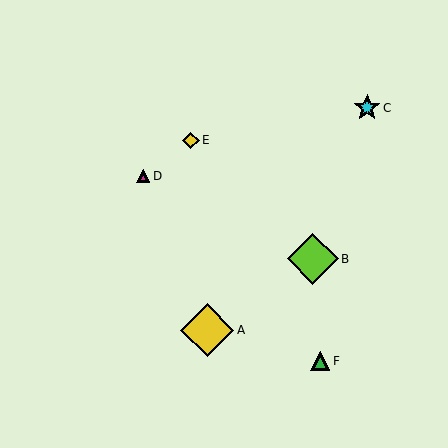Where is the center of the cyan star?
The center of the cyan star is at (367, 108).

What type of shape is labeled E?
Shape E is a yellow diamond.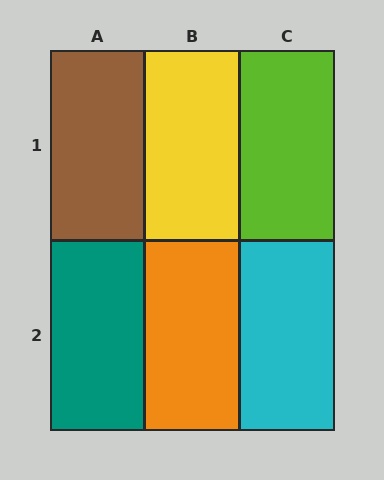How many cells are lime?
1 cell is lime.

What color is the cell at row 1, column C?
Lime.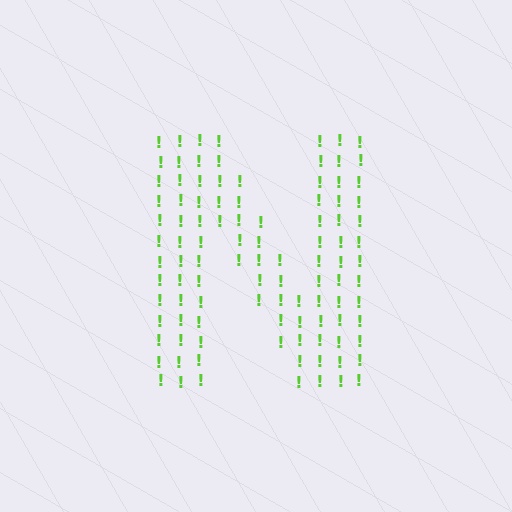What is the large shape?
The large shape is the letter N.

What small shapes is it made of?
It is made of small exclamation marks.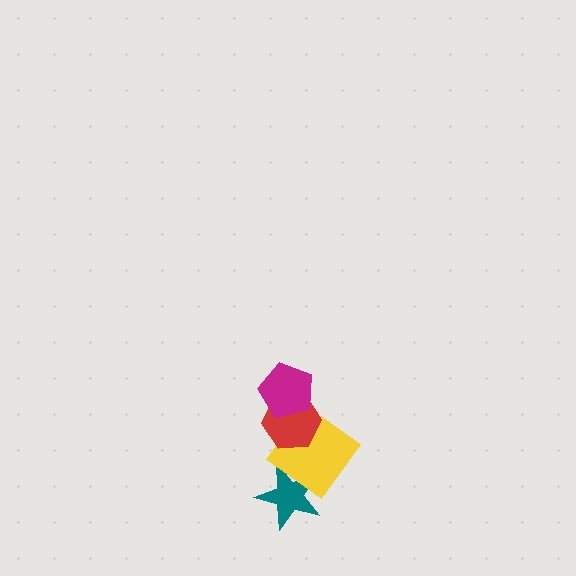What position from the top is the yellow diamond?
The yellow diamond is 3rd from the top.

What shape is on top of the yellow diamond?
The red hexagon is on top of the yellow diamond.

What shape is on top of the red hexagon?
The magenta pentagon is on top of the red hexagon.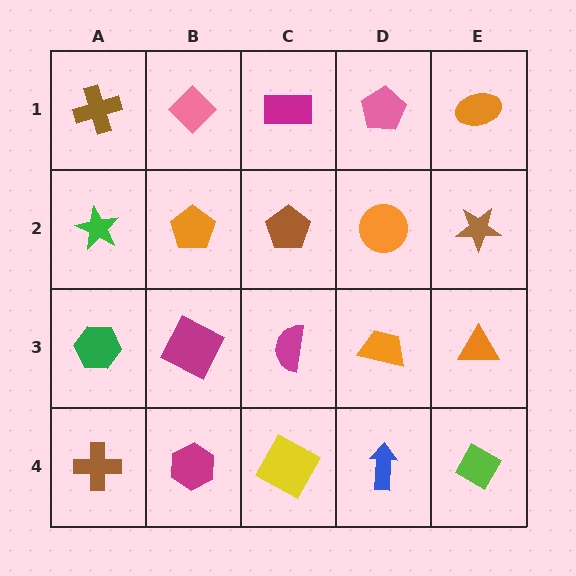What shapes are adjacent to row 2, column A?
A brown cross (row 1, column A), a green hexagon (row 3, column A), an orange pentagon (row 2, column B).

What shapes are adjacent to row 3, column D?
An orange circle (row 2, column D), a blue arrow (row 4, column D), a magenta semicircle (row 3, column C), an orange triangle (row 3, column E).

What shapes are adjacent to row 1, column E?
A brown star (row 2, column E), a pink pentagon (row 1, column D).